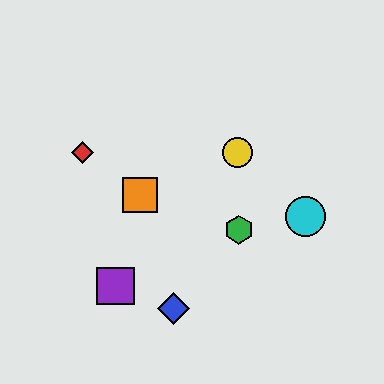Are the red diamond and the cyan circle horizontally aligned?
No, the red diamond is at y≈153 and the cyan circle is at y≈216.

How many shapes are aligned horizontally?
2 shapes (the red diamond, the yellow circle) are aligned horizontally.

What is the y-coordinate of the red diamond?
The red diamond is at y≈153.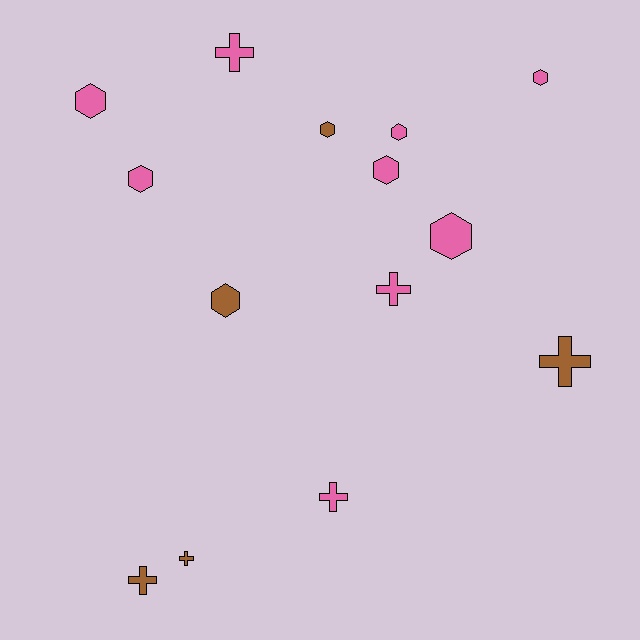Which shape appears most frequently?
Hexagon, with 8 objects.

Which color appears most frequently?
Pink, with 9 objects.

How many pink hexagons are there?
There are 6 pink hexagons.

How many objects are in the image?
There are 14 objects.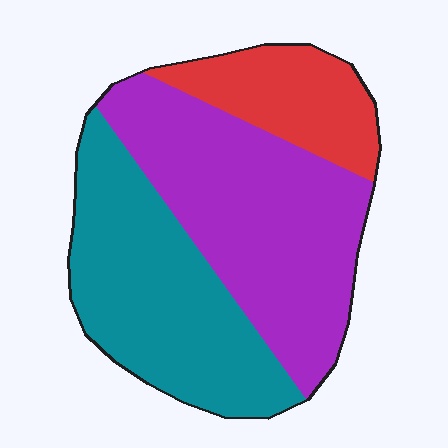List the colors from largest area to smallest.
From largest to smallest: purple, teal, red.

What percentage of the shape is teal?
Teal takes up about three eighths (3/8) of the shape.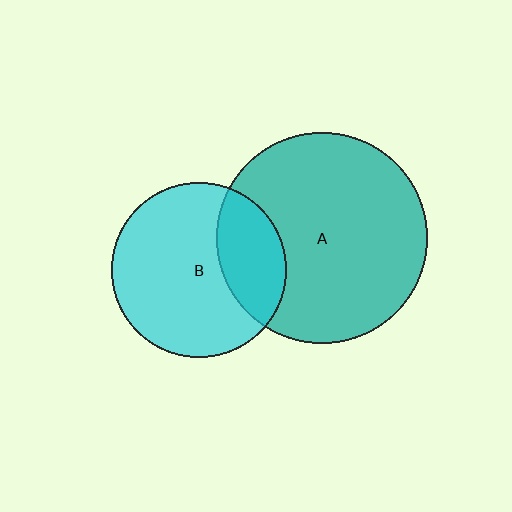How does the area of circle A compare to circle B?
Approximately 1.5 times.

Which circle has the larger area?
Circle A (teal).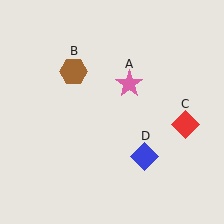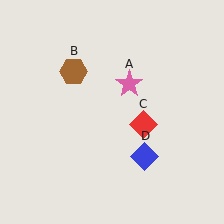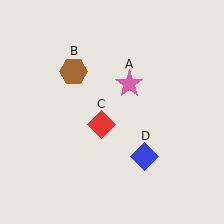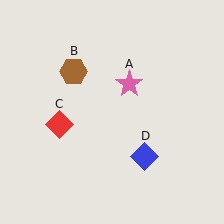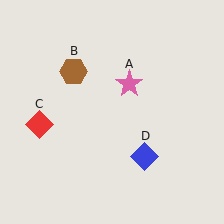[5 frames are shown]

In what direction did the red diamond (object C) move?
The red diamond (object C) moved left.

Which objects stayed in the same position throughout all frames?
Pink star (object A) and brown hexagon (object B) and blue diamond (object D) remained stationary.